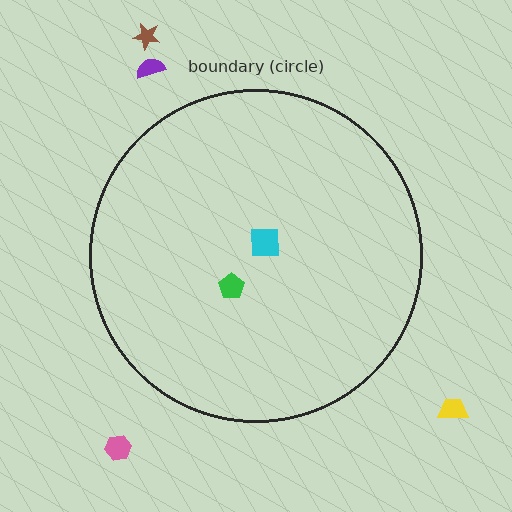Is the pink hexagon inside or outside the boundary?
Outside.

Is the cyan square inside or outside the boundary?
Inside.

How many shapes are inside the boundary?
2 inside, 4 outside.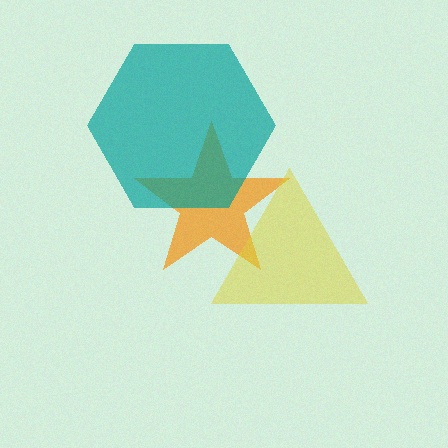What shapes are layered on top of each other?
The layered shapes are: an orange star, a teal hexagon, a yellow triangle.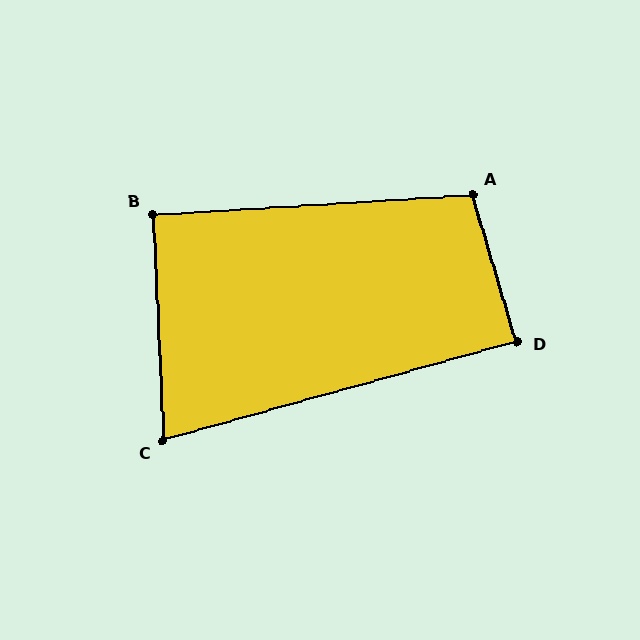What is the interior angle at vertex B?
Approximately 91 degrees (approximately right).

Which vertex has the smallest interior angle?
C, at approximately 77 degrees.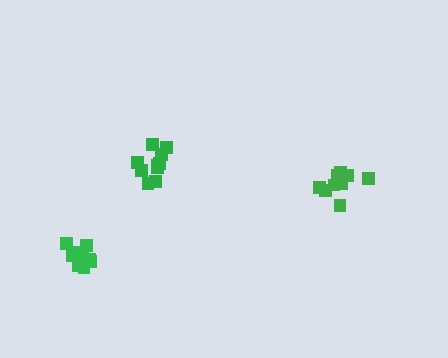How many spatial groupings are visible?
There are 3 spatial groupings.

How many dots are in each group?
Group 1: 10 dots, Group 2: 10 dots, Group 3: 9 dots (29 total).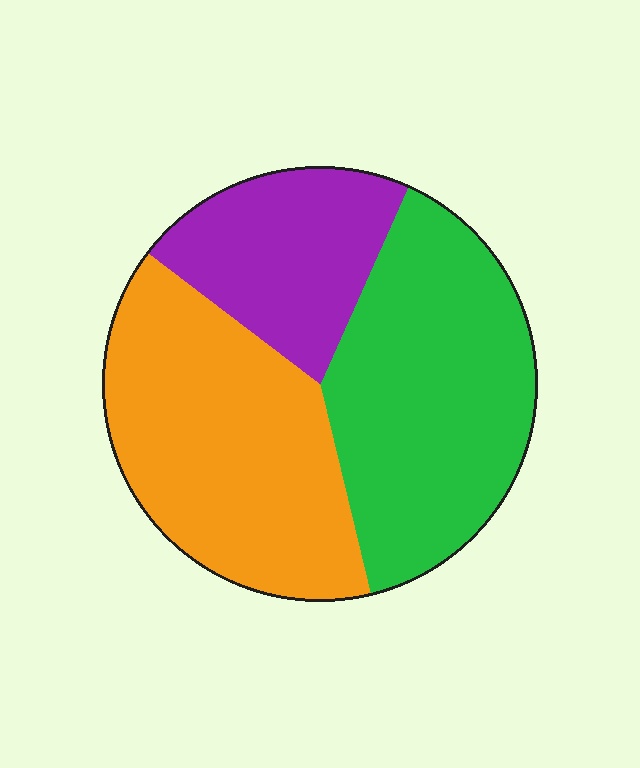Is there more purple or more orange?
Orange.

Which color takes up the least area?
Purple, at roughly 20%.